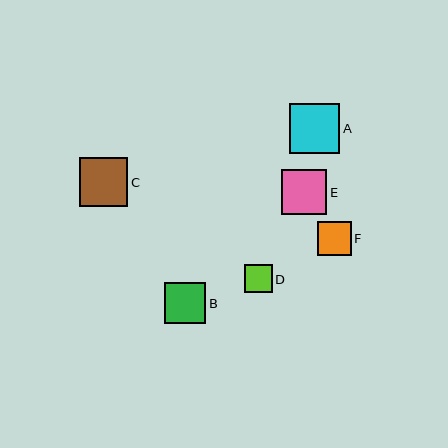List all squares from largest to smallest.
From largest to smallest: A, C, E, B, F, D.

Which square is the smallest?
Square D is the smallest with a size of approximately 28 pixels.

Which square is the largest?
Square A is the largest with a size of approximately 50 pixels.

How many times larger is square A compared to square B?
Square A is approximately 1.2 times the size of square B.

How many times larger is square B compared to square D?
Square B is approximately 1.5 times the size of square D.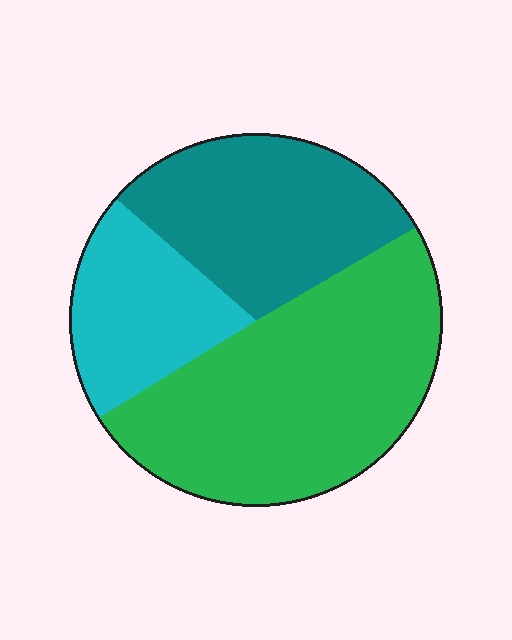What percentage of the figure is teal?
Teal covers 30% of the figure.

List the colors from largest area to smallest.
From largest to smallest: green, teal, cyan.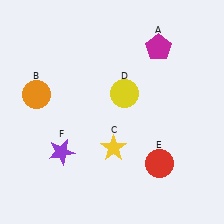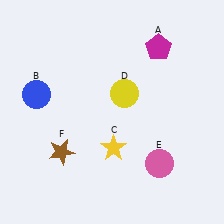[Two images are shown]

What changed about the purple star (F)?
In Image 1, F is purple. In Image 2, it changed to brown.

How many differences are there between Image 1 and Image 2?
There are 3 differences between the two images.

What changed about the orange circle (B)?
In Image 1, B is orange. In Image 2, it changed to blue.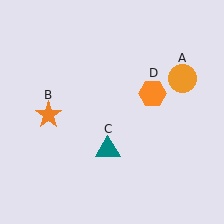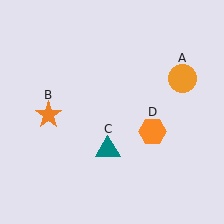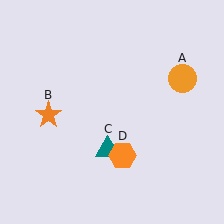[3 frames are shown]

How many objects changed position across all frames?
1 object changed position: orange hexagon (object D).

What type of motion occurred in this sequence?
The orange hexagon (object D) rotated clockwise around the center of the scene.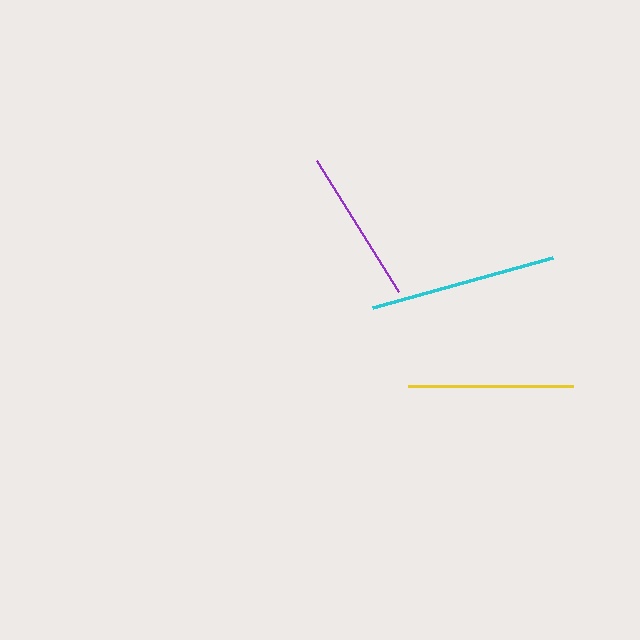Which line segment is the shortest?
The purple line is the shortest at approximately 154 pixels.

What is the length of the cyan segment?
The cyan segment is approximately 186 pixels long.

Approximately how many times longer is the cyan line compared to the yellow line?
The cyan line is approximately 1.1 times the length of the yellow line.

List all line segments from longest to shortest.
From longest to shortest: cyan, yellow, purple.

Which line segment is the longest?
The cyan line is the longest at approximately 186 pixels.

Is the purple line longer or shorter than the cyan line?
The cyan line is longer than the purple line.